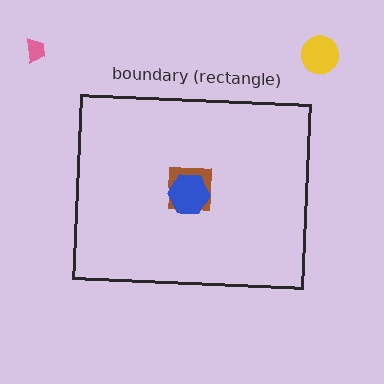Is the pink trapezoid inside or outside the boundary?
Outside.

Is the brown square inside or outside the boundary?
Inside.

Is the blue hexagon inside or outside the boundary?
Inside.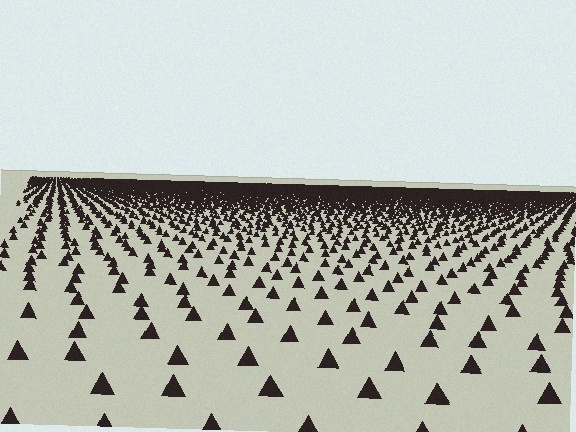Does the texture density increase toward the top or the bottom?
Density increases toward the top.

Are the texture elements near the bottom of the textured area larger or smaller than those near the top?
Larger. Near the bottom, elements are closer to the viewer and appear at a bigger on-screen size.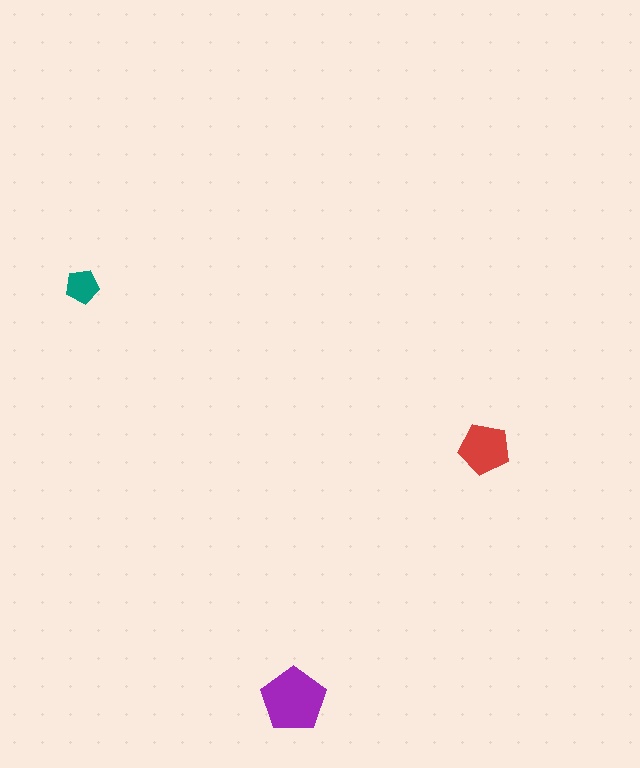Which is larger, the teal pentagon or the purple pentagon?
The purple one.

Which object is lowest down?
The purple pentagon is bottommost.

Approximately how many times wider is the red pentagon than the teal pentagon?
About 1.5 times wider.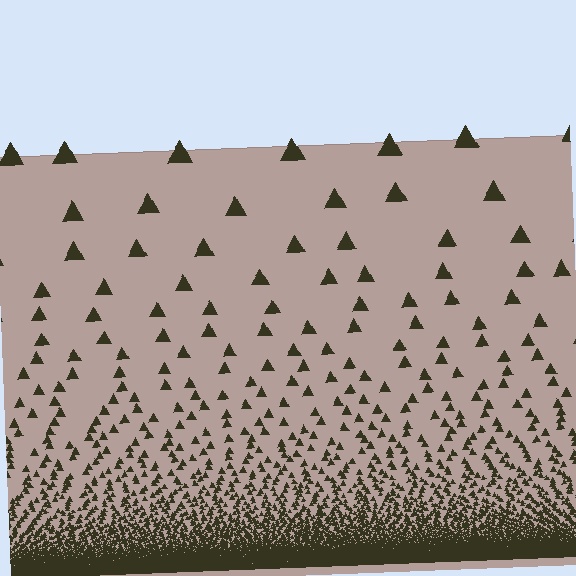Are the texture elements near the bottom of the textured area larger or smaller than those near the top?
Smaller. The gradient is inverted — elements near the bottom are smaller and denser.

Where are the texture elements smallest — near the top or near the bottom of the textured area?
Near the bottom.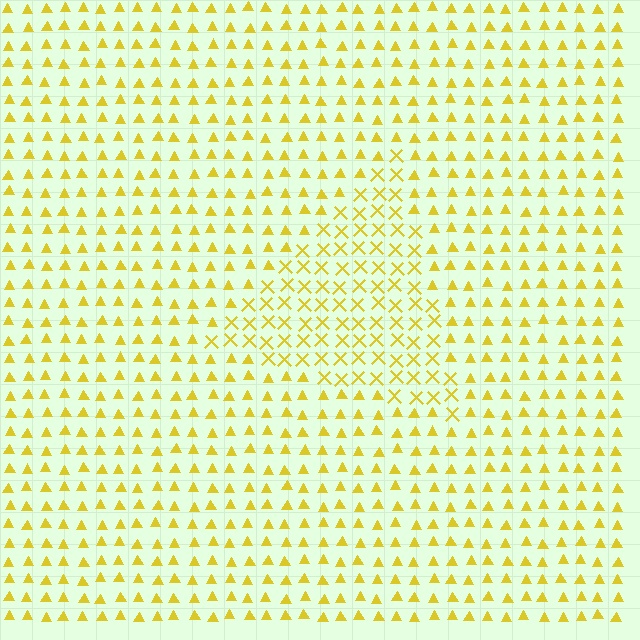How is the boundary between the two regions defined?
The boundary is defined by a change in element shape: X marks inside vs. triangles outside. All elements share the same color and spacing.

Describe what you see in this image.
The image is filled with small yellow elements arranged in a uniform grid. A triangle-shaped region contains X marks, while the surrounding area contains triangles. The boundary is defined purely by the change in element shape.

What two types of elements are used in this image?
The image uses X marks inside the triangle region and triangles outside it.